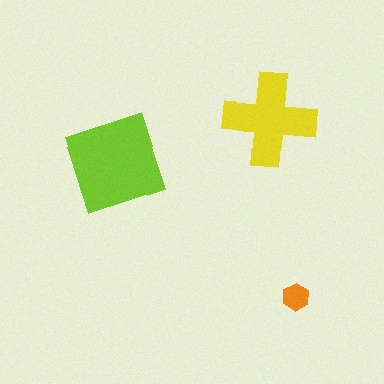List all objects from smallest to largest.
The orange hexagon, the yellow cross, the lime square.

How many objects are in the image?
There are 3 objects in the image.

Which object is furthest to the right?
The orange hexagon is rightmost.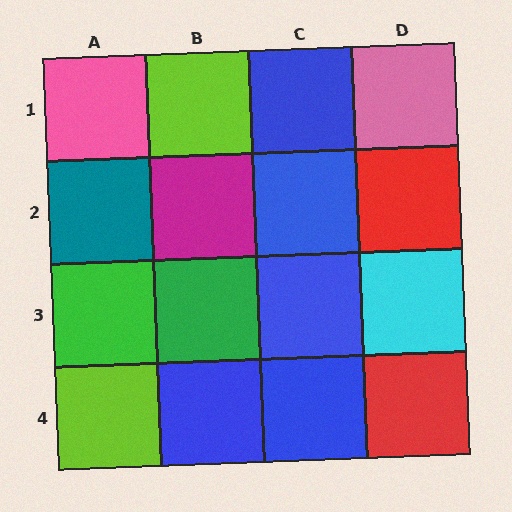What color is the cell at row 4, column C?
Blue.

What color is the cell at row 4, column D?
Red.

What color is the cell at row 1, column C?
Blue.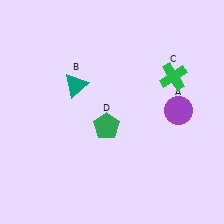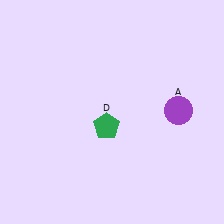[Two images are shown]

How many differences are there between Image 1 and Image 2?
There are 2 differences between the two images.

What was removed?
The green cross (C), the teal triangle (B) were removed in Image 2.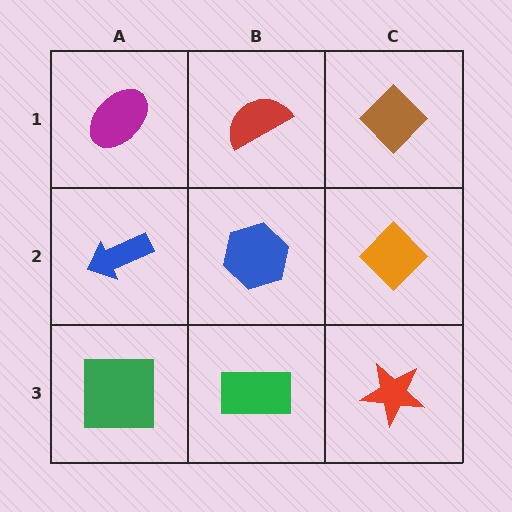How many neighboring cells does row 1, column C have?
2.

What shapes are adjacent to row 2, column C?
A brown diamond (row 1, column C), a red star (row 3, column C), a blue hexagon (row 2, column B).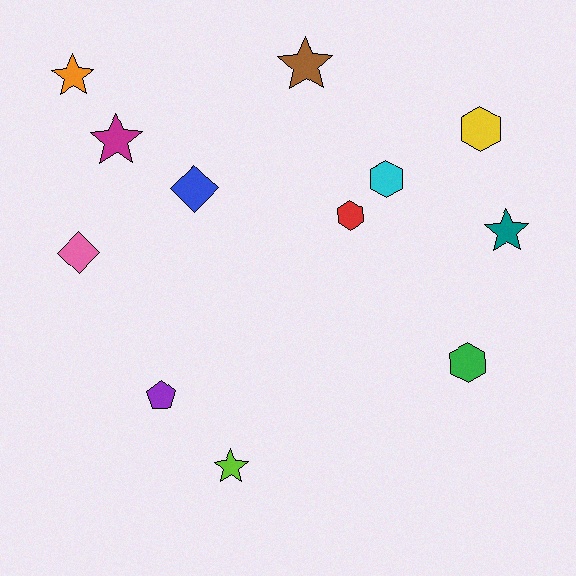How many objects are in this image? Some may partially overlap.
There are 12 objects.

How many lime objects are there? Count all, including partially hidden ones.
There is 1 lime object.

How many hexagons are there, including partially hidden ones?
There are 4 hexagons.